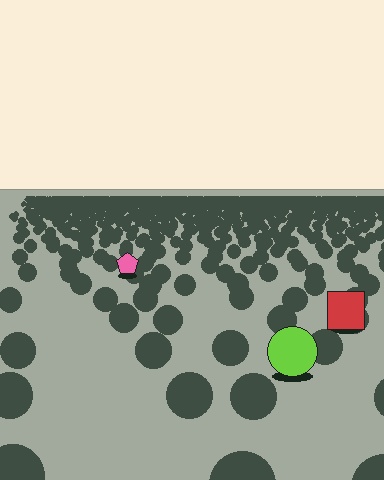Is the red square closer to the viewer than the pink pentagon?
Yes. The red square is closer — you can tell from the texture gradient: the ground texture is coarser near it.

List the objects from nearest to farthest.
From nearest to farthest: the lime circle, the red square, the pink pentagon.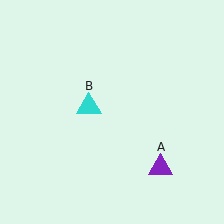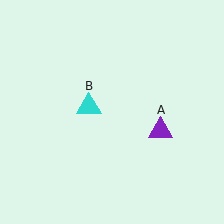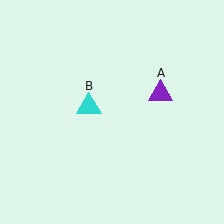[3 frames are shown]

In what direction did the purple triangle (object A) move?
The purple triangle (object A) moved up.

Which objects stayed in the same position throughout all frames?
Cyan triangle (object B) remained stationary.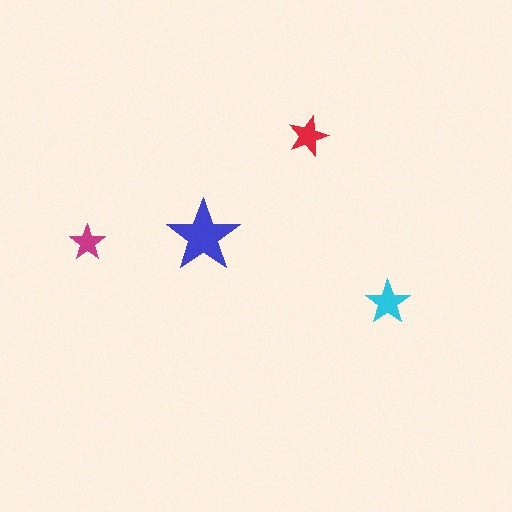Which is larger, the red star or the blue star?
The blue one.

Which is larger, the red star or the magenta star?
The red one.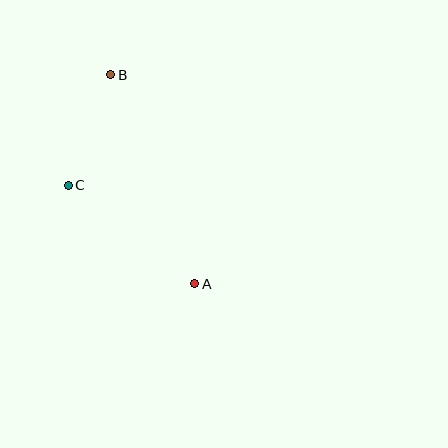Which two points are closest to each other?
Points B and C are closest to each other.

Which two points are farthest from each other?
Points A and B are farthest from each other.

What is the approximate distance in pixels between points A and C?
The distance between A and C is approximately 161 pixels.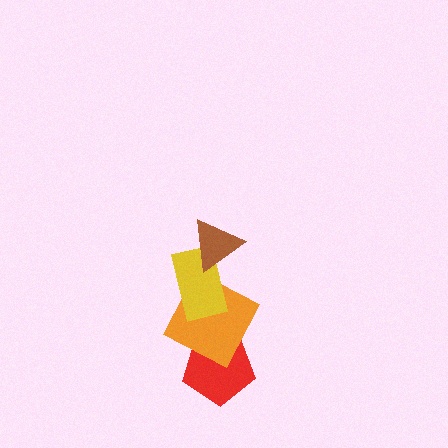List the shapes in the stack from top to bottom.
From top to bottom: the brown triangle, the yellow rectangle, the orange square, the red pentagon.